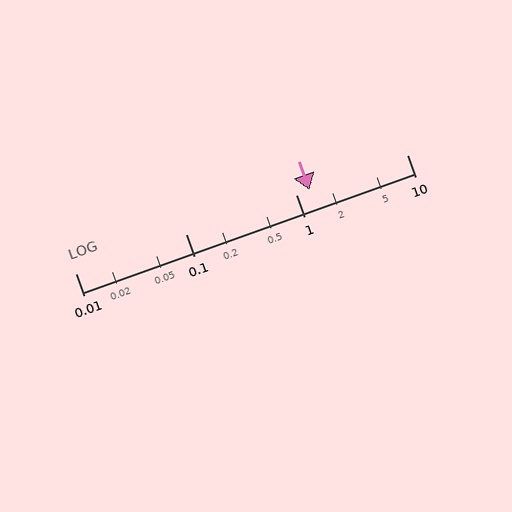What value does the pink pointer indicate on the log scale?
The pointer indicates approximately 1.3.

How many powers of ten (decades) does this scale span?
The scale spans 3 decades, from 0.01 to 10.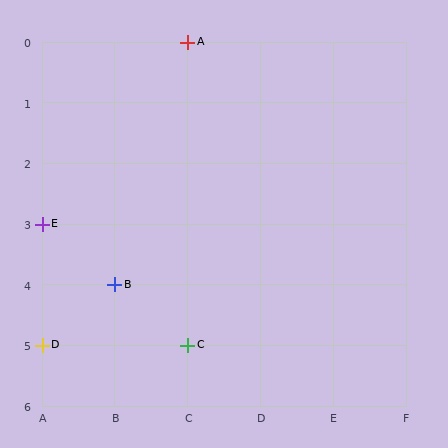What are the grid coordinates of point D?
Point D is at grid coordinates (A, 5).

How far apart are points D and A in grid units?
Points D and A are 2 columns and 5 rows apart (about 5.4 grid units diagonally).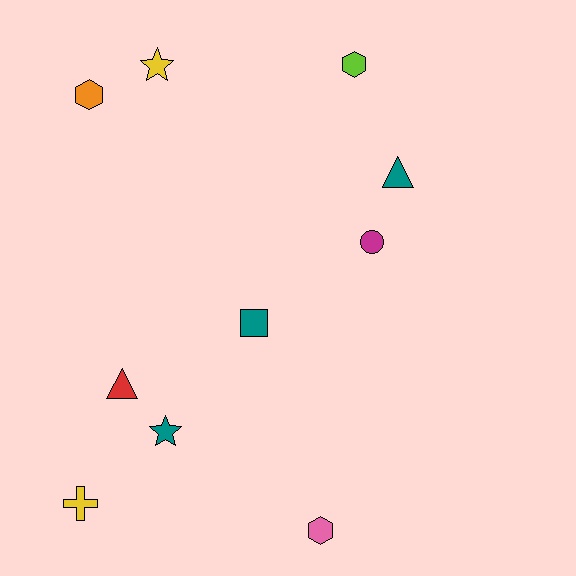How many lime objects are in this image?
There is 1 lime object.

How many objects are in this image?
There are 10 objects.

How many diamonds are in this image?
There are no diamonds.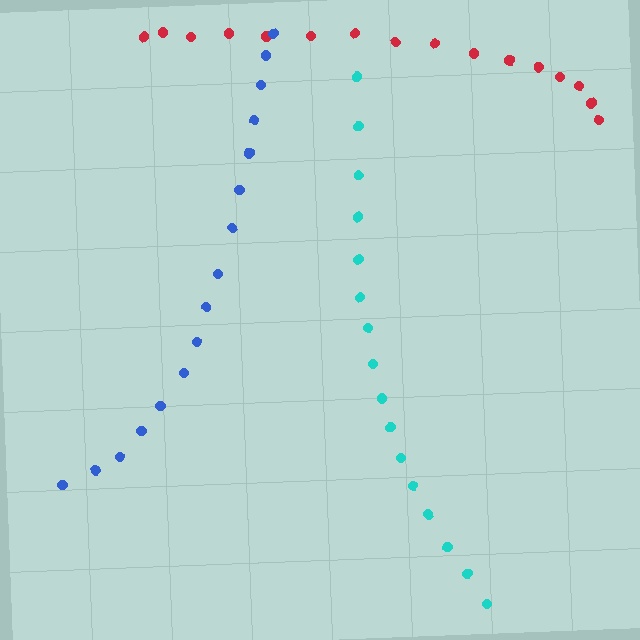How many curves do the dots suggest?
There are 3 distinct paths.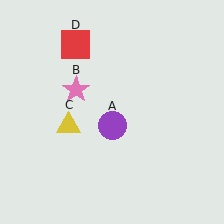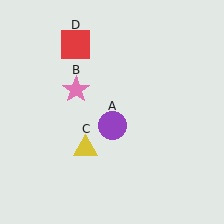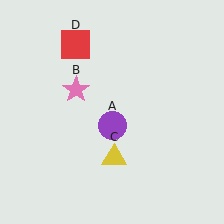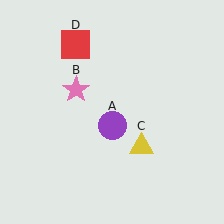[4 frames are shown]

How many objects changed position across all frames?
1 object changed position: yellow triangle (object C).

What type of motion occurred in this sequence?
The yellow triangle (object C) rotated counterclockwise around the center of the scene.